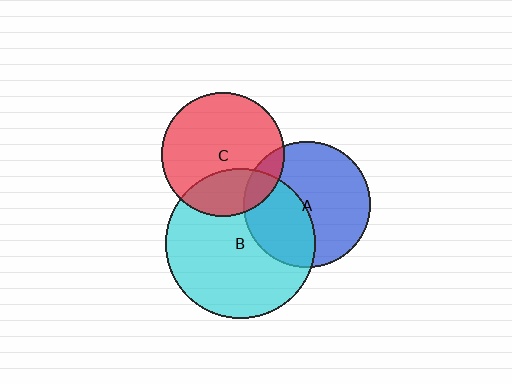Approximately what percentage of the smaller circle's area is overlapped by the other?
Approximately 10%.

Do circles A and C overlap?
Yes.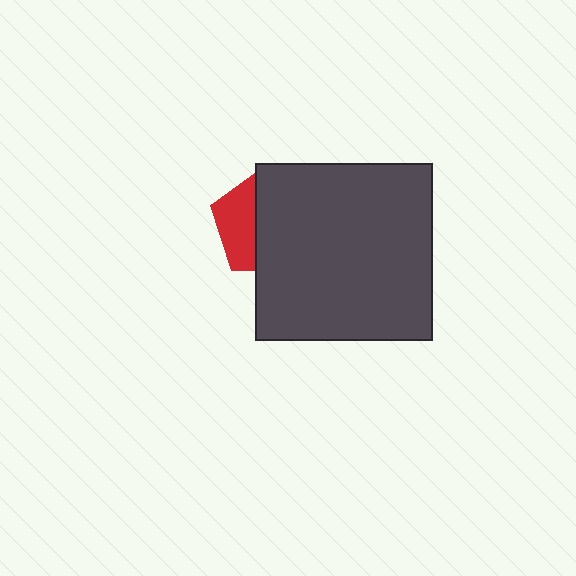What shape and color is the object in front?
The object in front is a dark gray square.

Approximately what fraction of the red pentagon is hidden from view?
Roughly 63% of the red pentagon is hidden behind the dark gray square.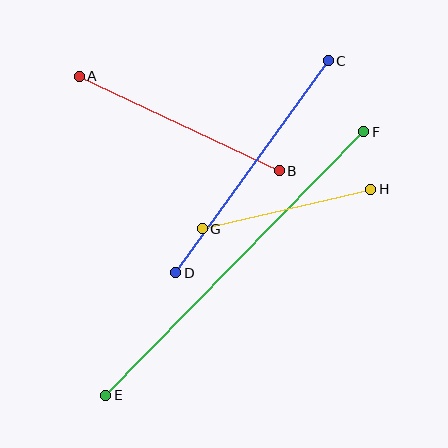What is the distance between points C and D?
The distance is approximately 261 pixels.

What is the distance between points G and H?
The distance is approximately 173 pixels.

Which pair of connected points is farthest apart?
Points E and F are farthest apart.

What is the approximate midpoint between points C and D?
The midpoint is at approximately (252, 167) pixels.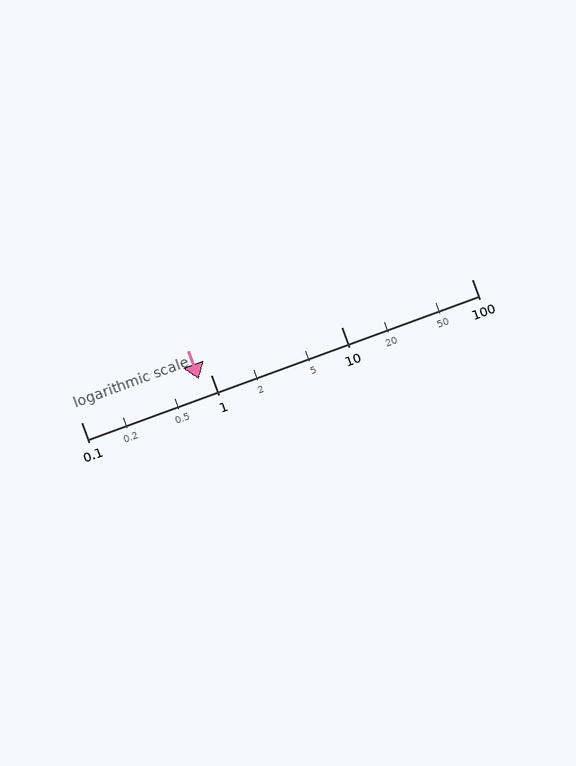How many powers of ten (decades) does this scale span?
The scale spans 3 decades, from 0.1 to 100.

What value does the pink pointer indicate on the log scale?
The pointer indicates approximately 0.81.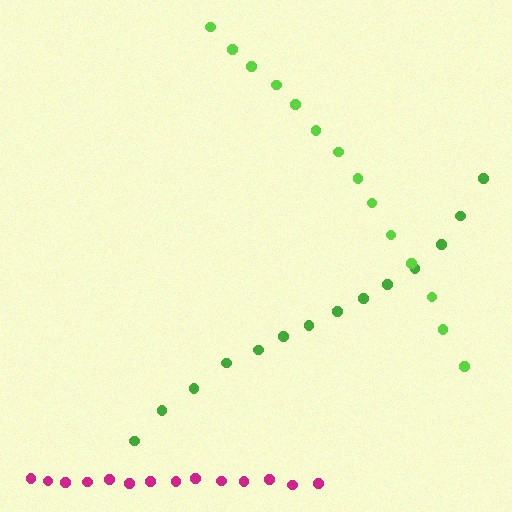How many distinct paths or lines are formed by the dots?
There are 3 distinct paths.